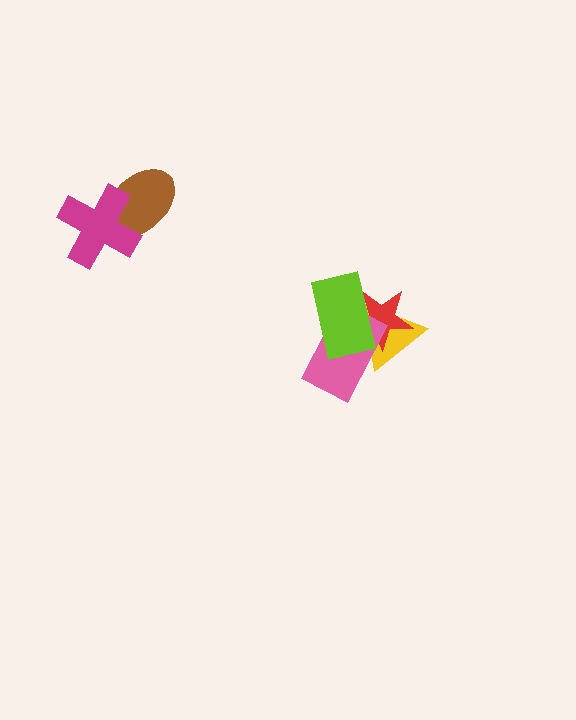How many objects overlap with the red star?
3 objects overlap with the red star.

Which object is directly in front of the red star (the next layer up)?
The pink rectangle is directly in front of the red star.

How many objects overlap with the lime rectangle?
3 objects overlap with the lime rectangle.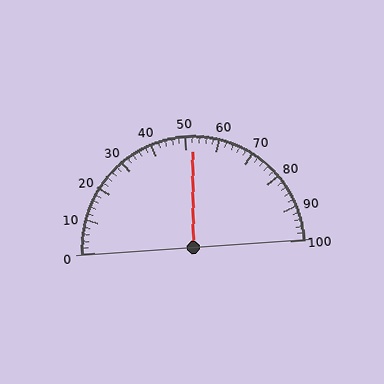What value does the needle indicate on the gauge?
The needle indicates approximately 52.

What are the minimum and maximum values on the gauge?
The gauge ranges from 0 to 100.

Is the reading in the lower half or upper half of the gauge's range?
The reading is in the upper half of the range (0 to 100).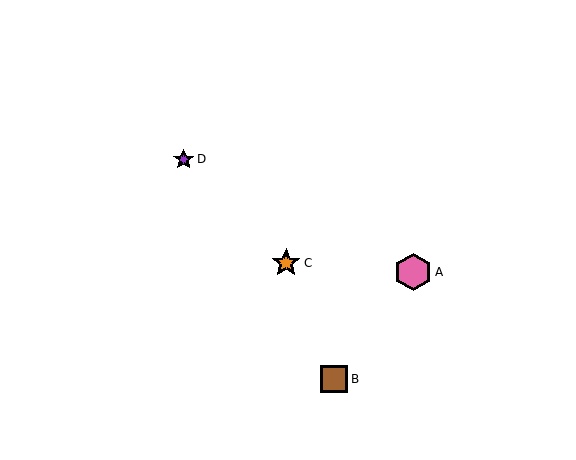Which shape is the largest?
The pink hexagon (labeled A) is the largest.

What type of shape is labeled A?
Shape A is a pink hexagon.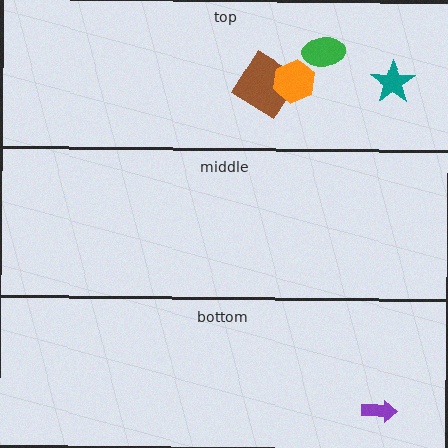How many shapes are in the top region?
4.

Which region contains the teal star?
The top region.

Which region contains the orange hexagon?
The top region.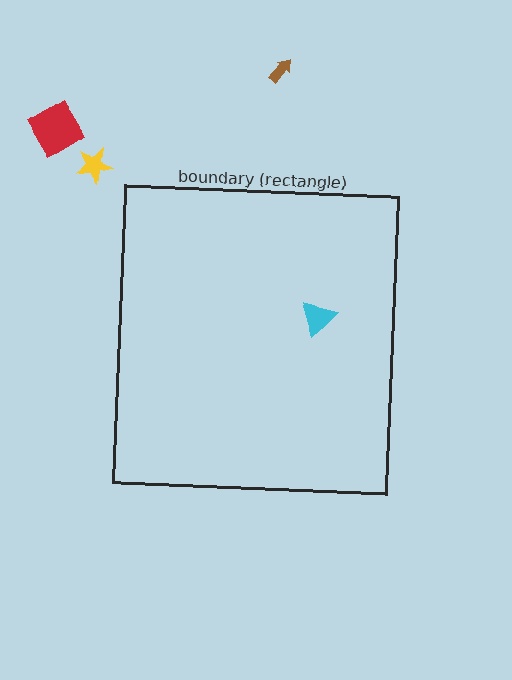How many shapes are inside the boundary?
1 inside, 3 outside.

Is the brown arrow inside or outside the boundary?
Outside.